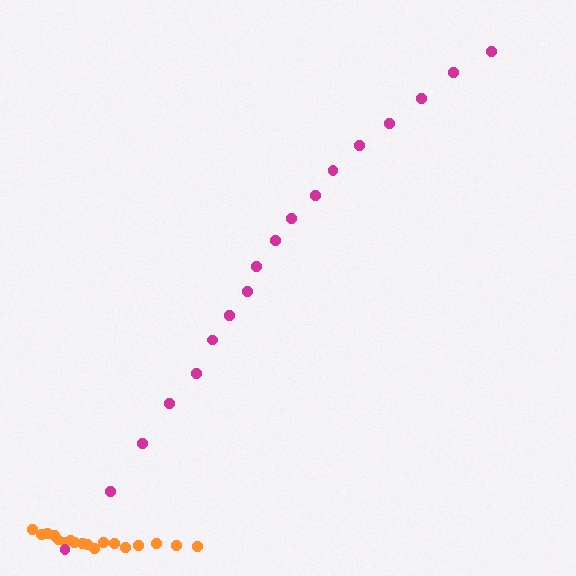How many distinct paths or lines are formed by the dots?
There are 2 distinct paths.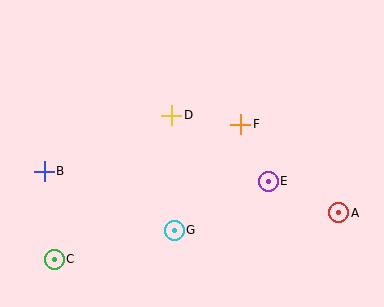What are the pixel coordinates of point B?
Point B is at (44, 171).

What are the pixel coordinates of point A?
Point A is at (339, 213).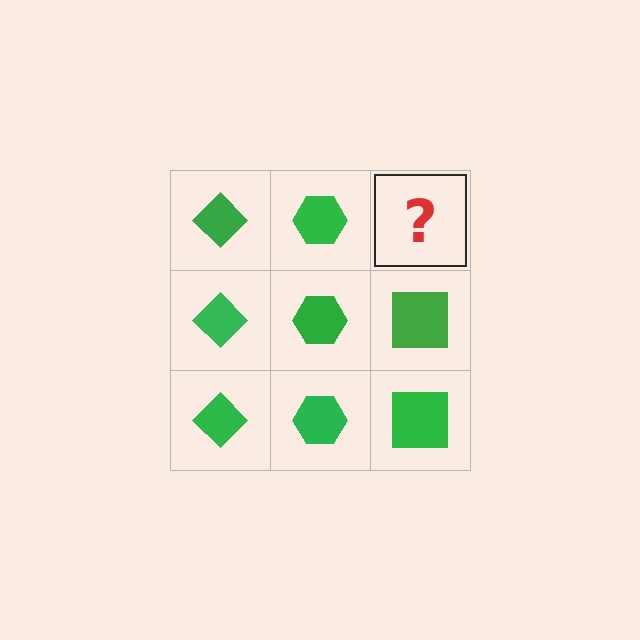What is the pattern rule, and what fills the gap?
The rule is that each column has a consistent shape. The gap should be filled with a green square.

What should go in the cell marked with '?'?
The missing cell should contain a green square.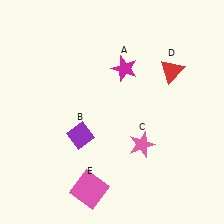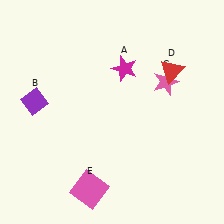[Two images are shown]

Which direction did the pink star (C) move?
The pink star (C) moved up.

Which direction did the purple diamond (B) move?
The purple diamond (B) moved left.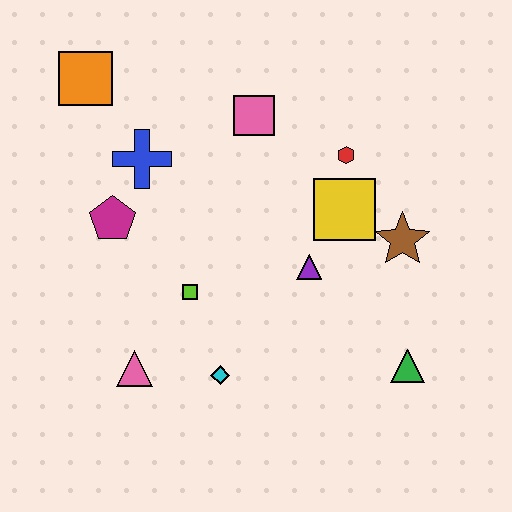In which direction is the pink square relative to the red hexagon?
The pink square is to the left of the red hexagon.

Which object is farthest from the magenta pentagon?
The green triangle is farthest from the magenta pentagon.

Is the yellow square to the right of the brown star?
No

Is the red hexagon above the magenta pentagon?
Yes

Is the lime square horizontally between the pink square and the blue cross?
Yes